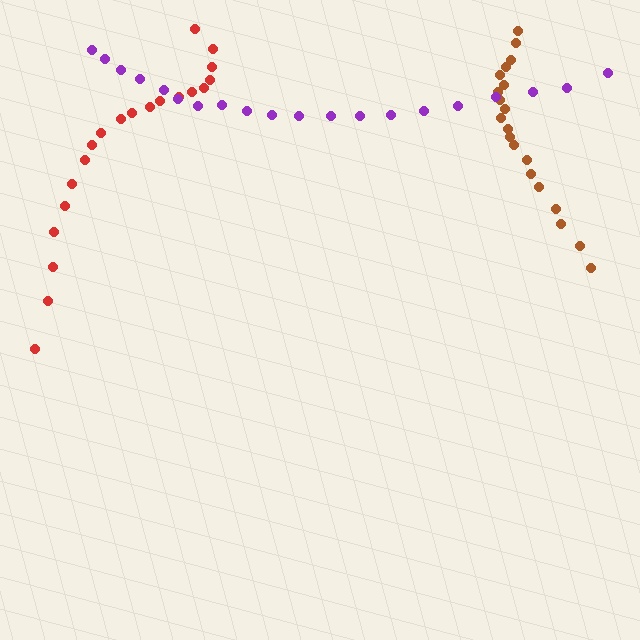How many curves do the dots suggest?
There are 3 distinct paths.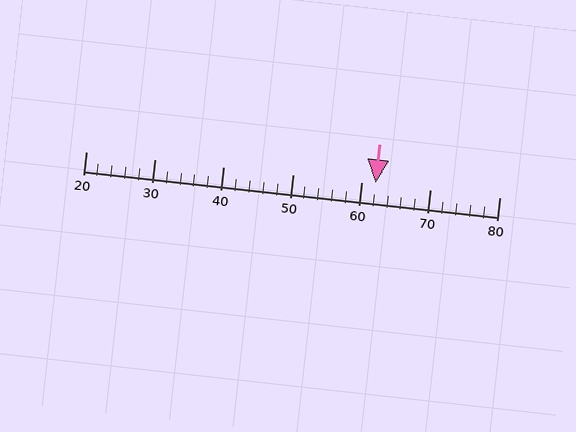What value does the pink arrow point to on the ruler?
The pink arrow points to approximately 62.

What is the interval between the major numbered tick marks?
The major tick marks are spaced 10 units apart.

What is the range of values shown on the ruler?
The ruler shows values from 20 to 80.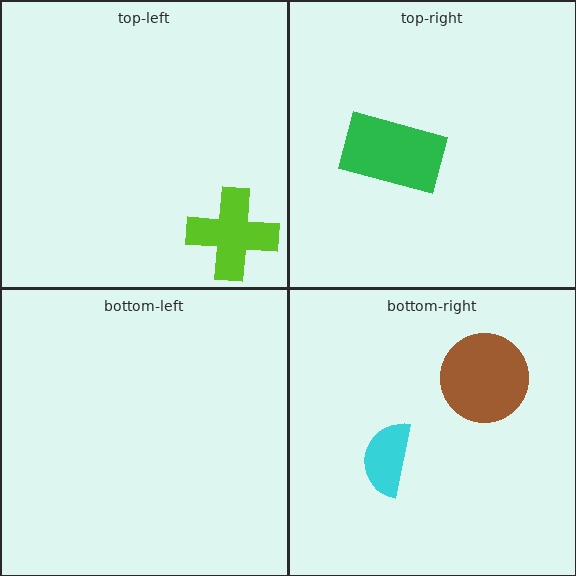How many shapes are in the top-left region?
1.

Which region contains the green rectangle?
The top-right region.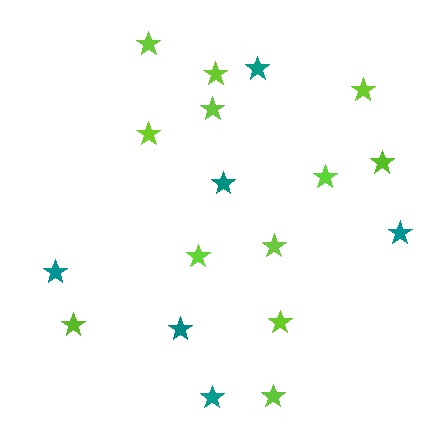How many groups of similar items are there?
There are 2 groups: one group of teal stars (6) and one group of lime stars (12).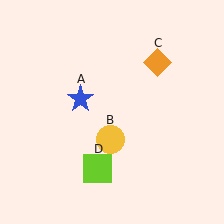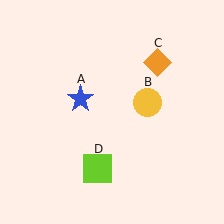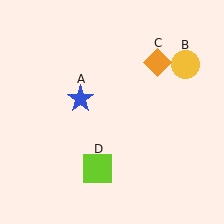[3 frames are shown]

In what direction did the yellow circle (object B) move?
The yellow circle (object B) moved up and to the right.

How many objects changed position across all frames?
1 object changed position: yellow circle (object B).